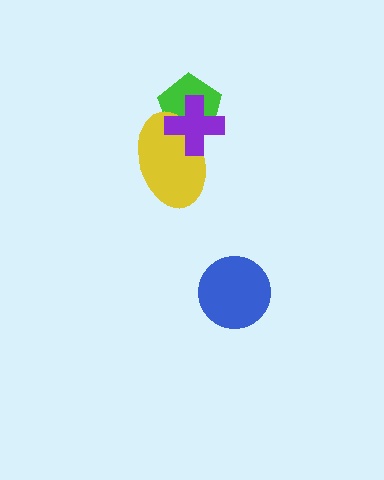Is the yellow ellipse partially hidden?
Yes, it is partially covered by another shape.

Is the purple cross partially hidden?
No, no other shape covers it.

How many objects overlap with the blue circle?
0 objects overlap with the blue circle.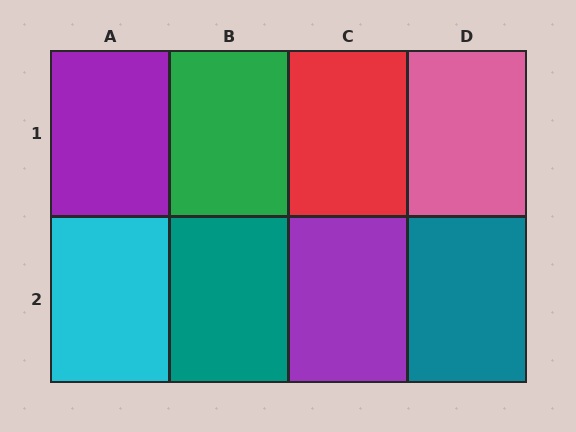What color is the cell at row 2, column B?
Teal.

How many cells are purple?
2 cells are purple.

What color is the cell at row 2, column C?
Purple.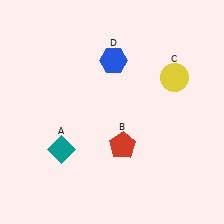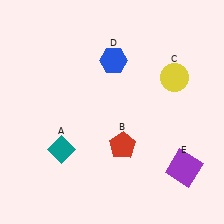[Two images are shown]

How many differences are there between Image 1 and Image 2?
There is 1 difference between the two images.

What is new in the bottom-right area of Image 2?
A purple square (E) was added in the bottom-right area of Image 2.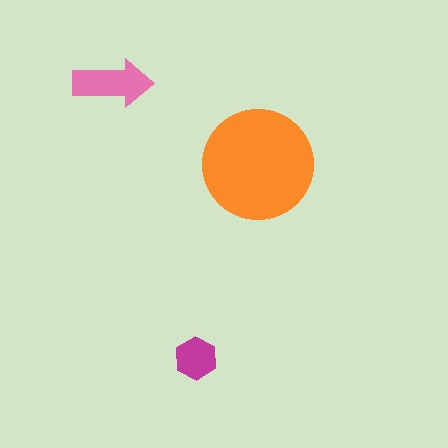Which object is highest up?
The pink arrow is topmost.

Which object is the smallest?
The magenta hexagon.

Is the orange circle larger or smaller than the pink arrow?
Larger.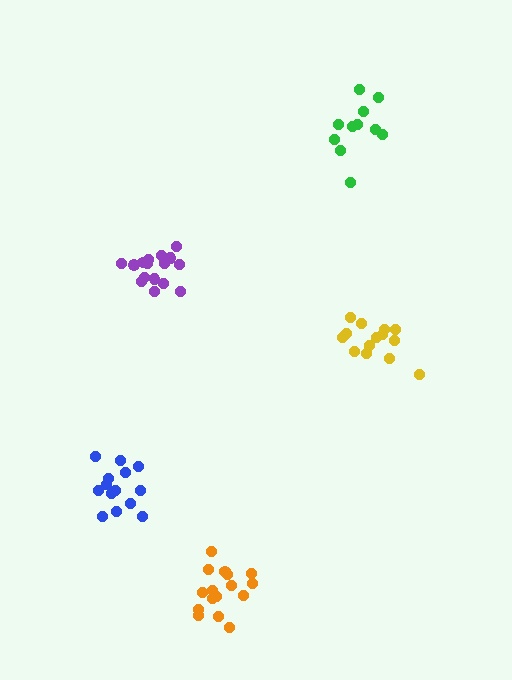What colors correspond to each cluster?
The clusters are colored: yellow, blue, orange, purple, green.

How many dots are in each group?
Group 1: 14 dots, Group 2: 14 dots, Group 3: 16 dots, Group 4: 16 dots, Group 5: 11 dots (71 total).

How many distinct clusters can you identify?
There are 5 distinct clusters.